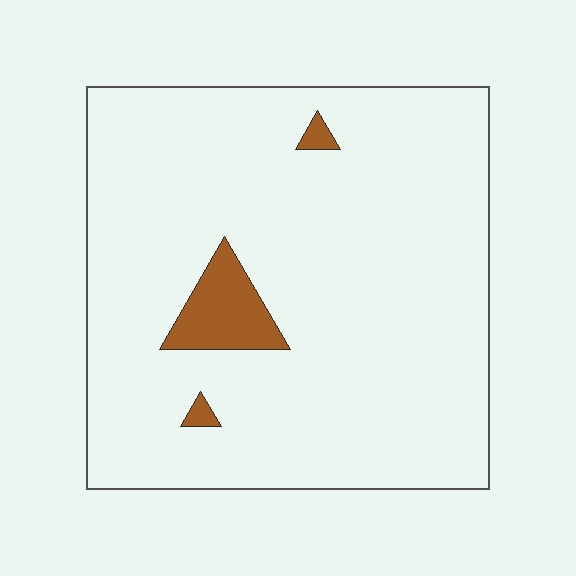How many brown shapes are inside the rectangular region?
3.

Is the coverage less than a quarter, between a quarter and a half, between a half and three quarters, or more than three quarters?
Less than a quarter.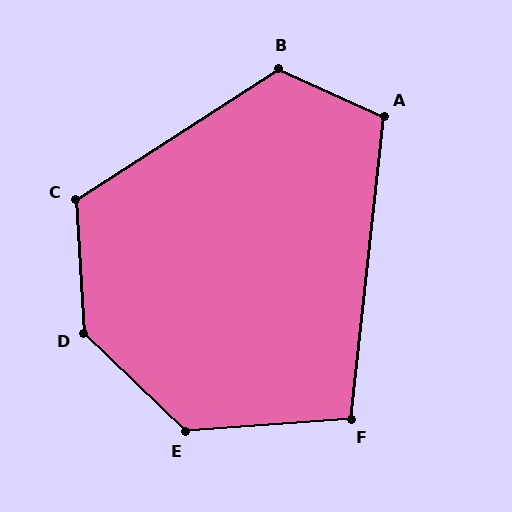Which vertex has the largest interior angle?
D, at approximately 137 degrees.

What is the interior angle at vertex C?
Approximately 120 degrees (obtuse).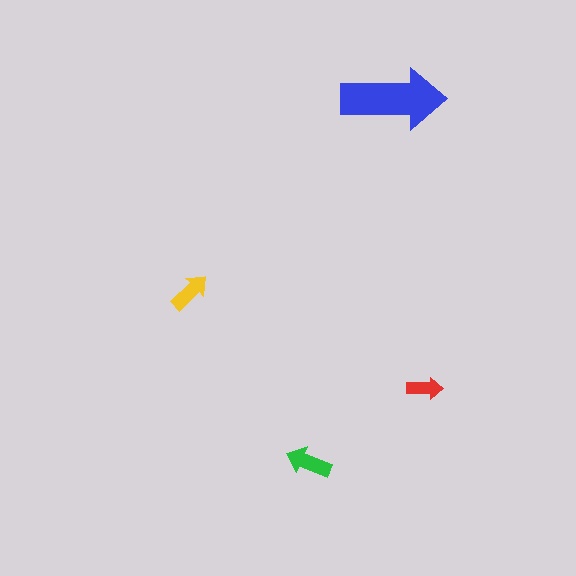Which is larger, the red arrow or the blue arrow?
The blue one.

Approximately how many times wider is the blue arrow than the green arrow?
About 2.5 times wider.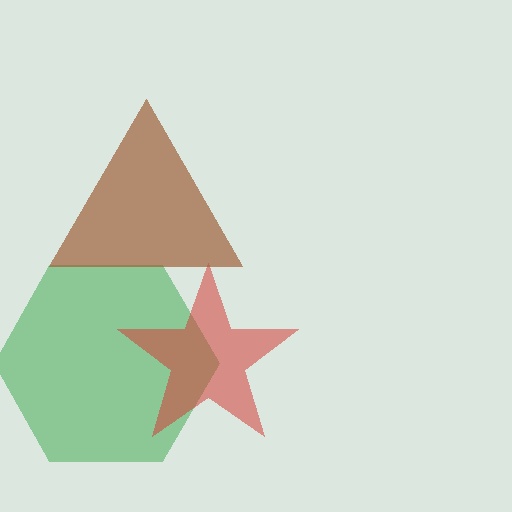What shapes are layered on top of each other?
The layered shapes are: a green hexagon, a red star, a brown triangle.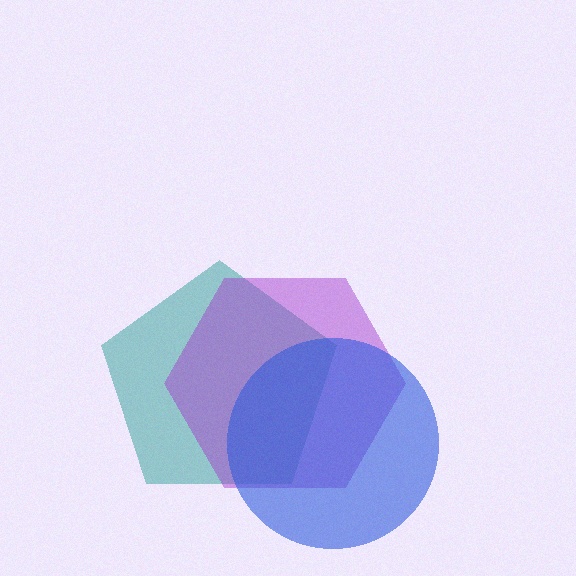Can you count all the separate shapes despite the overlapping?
Yes, there are 3 separate shapes.